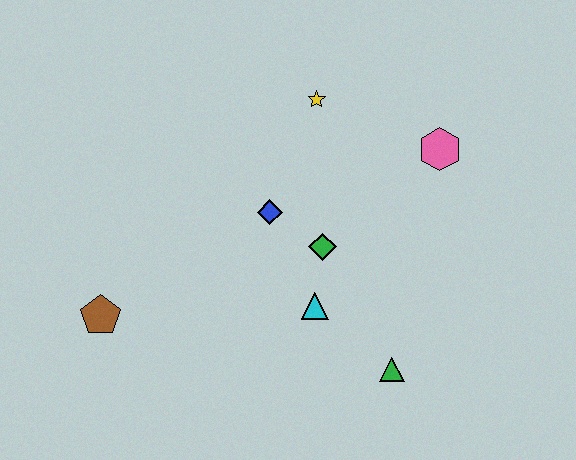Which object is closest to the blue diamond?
The green diamond is closest to the blue diamond.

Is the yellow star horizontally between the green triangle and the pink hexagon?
No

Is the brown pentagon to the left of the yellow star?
Yes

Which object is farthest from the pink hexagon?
The brown pentagon is farthest from the pink hexagon.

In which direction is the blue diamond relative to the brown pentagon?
The blue diamond is to the right of the brown pentagon.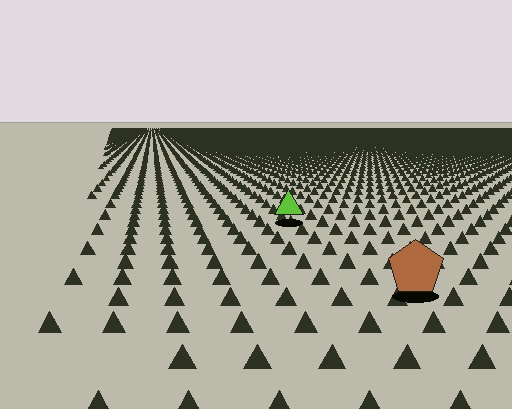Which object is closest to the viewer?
The brown pentagon is closest. The texture marks near it are larger and more spread out.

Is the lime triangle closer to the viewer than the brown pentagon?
No. The brown pentagon is closer — you can tell from the texture gradient: the ground texture is coarser near it.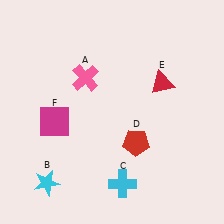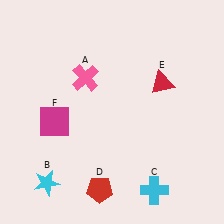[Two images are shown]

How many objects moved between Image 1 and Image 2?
2 objects moved between the two images.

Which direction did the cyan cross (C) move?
The cyan cross (C) moved right.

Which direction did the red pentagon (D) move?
The red pentagon (D) moved down.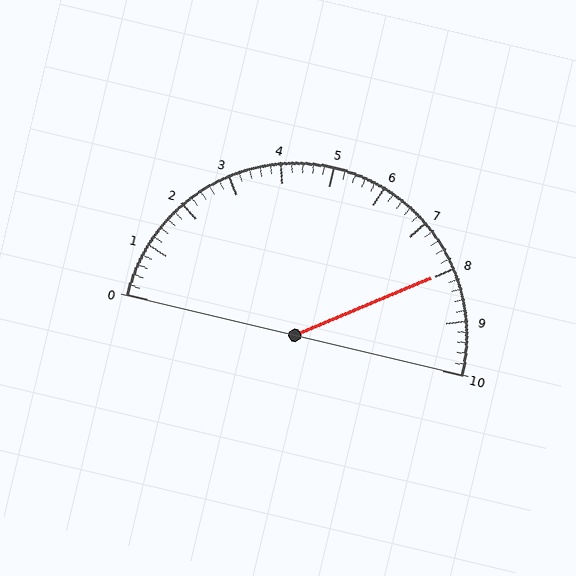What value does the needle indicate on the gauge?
The needle indicates approximately 8.0.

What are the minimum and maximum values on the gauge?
The gauge ranges from 0 to 10.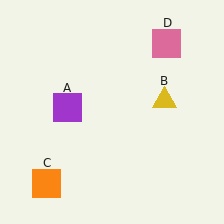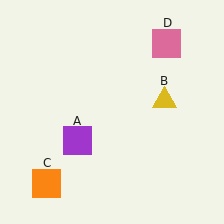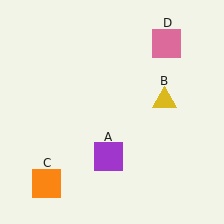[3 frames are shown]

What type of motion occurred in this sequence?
The purple square (object A) rotated counterclockwise around the center of the scene.